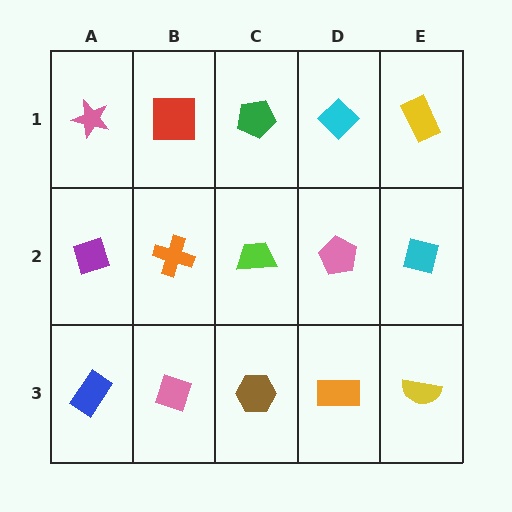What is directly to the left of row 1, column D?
A green pentagon.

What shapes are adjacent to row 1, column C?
A lime trapezoid (row 2, column C), a red square (row 1, column B), a cyan diamond (row 1, column D).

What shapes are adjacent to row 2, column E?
A yellow rectangle (row 1, column E), a yellow semicircle (row 3, column E), a pink pentagon (row 2, column D).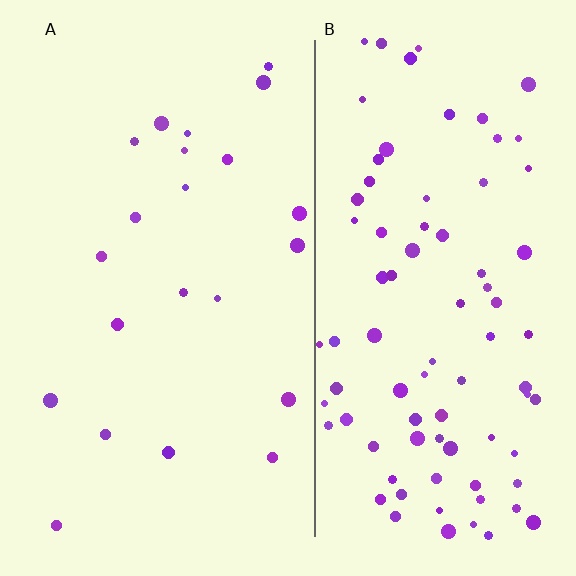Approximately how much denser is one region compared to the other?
Approximately 4.0× — region B over region A.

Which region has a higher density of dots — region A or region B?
B (the right).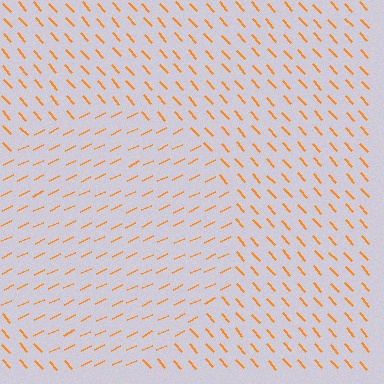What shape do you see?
I see a circle.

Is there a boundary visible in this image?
Yes, there is a texture boundary formed by a change in line orientation.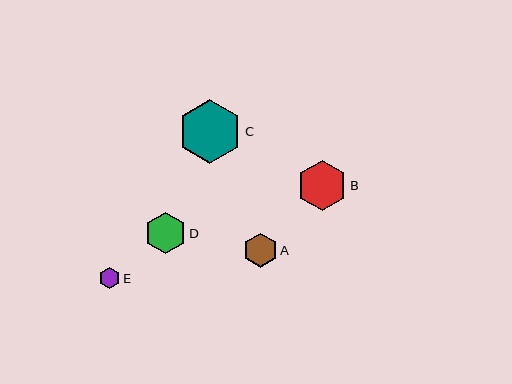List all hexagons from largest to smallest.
From largest to smallest: C, B, D, A, E.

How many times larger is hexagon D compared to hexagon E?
Hexagon D is approximately 1.9 times the size of hexagon E.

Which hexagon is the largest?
Hexagon C is the largest with a size of approximately 63 pixels.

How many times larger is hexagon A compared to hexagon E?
Hexagon A is approximately 1.6 times the size of hexagon E.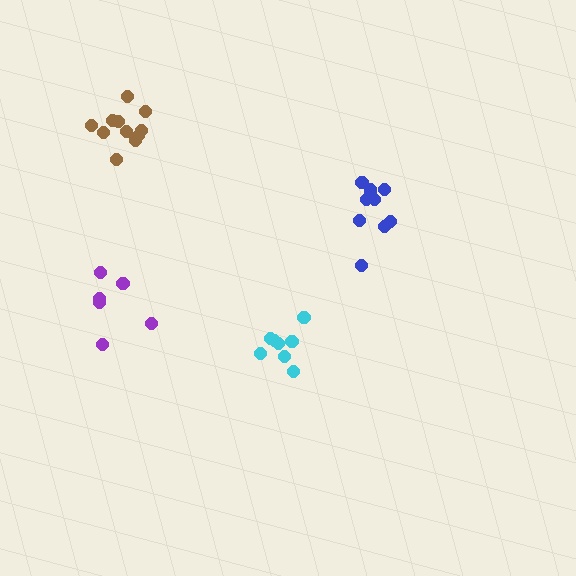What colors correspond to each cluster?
The clusters are colored: brown, purple, blue, cyan.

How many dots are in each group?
Group 1: 11 dots, Group 2: 6 dots, Group 3: 9 dots, Group 4: 8 dots (34 total).